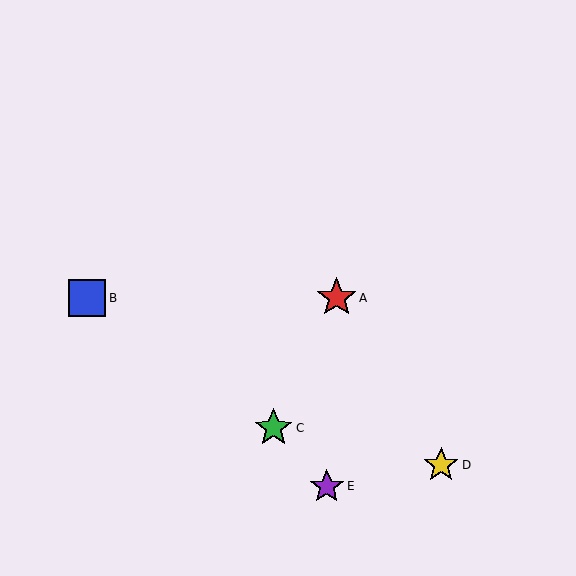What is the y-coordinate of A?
Object A is at y≈298.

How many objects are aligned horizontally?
2 objects (A, B) are aligned horizontally.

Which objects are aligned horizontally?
Objects A, B are aligned horizontally.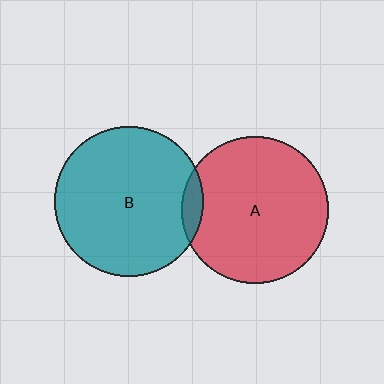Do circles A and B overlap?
Yes.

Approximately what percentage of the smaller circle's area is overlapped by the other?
Approximately 5%.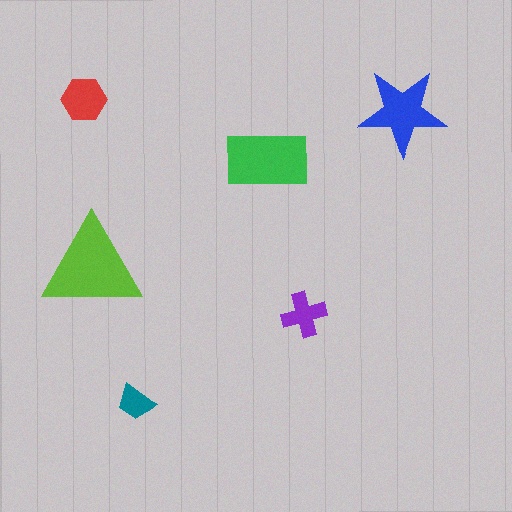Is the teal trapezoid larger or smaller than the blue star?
Smaller.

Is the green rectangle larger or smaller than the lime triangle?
Smaller.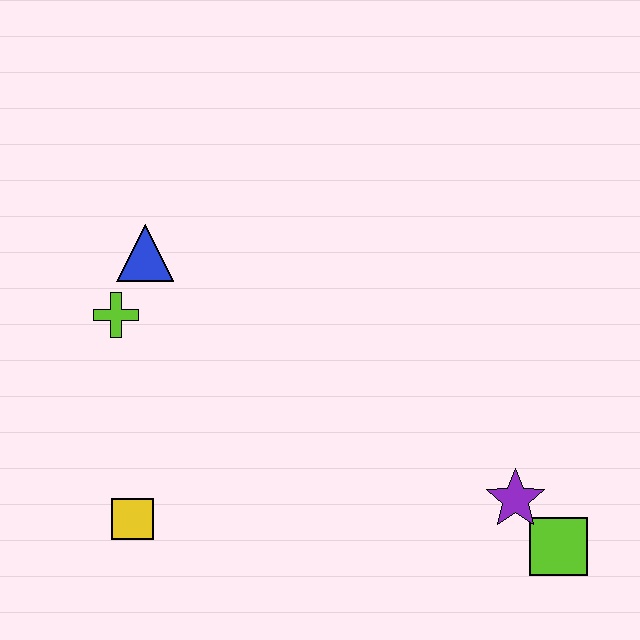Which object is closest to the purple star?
The lime square is closest to the purple star.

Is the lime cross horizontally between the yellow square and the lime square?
No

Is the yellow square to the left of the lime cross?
No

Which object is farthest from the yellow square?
The lime square is farthest from the yellow square.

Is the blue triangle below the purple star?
No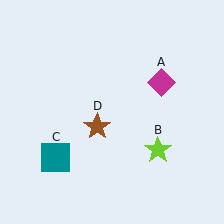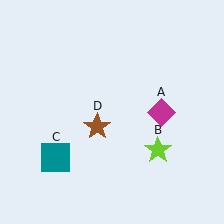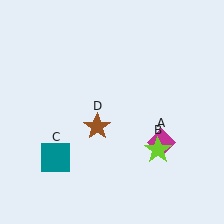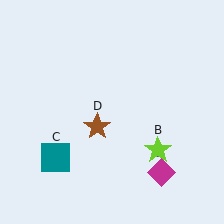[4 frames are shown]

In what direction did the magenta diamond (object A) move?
The magenta diamond (object A) moved down.